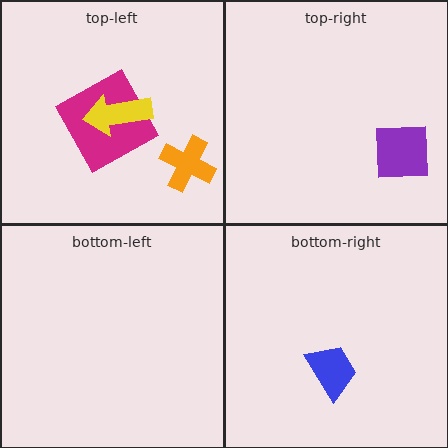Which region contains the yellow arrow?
The top-left region.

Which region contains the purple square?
The top-right region.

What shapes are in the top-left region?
The orange cross, the magenta square, the yellow arrow.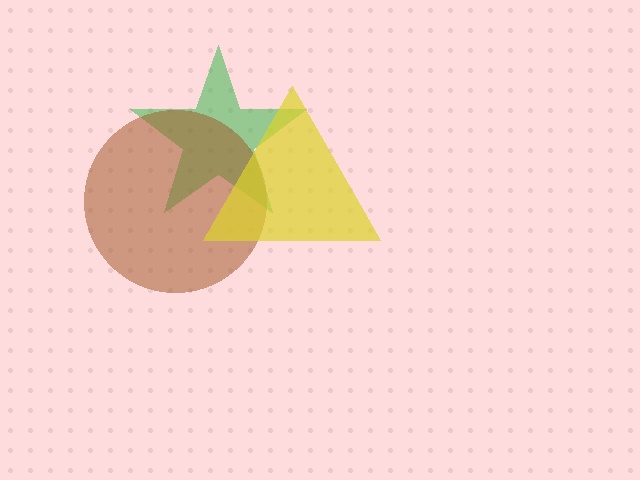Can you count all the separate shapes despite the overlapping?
Yes, there are 3 separate shapes.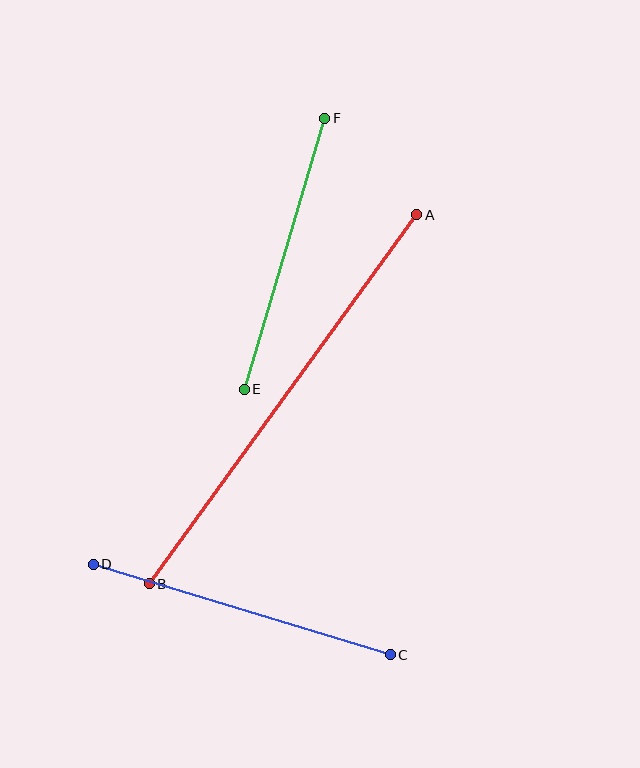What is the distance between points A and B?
The distance is approximately 456 pixels.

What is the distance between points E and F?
The distance is approximately 283 pixels.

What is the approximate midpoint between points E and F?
The midpoint is at approximately (285, 254) pixels.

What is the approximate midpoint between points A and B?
The midpoint is at approximately (283, 399) pixels.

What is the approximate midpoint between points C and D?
The midpoint is at approximately (242, 610) pixels.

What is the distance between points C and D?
The distance is approximately 311 pixels.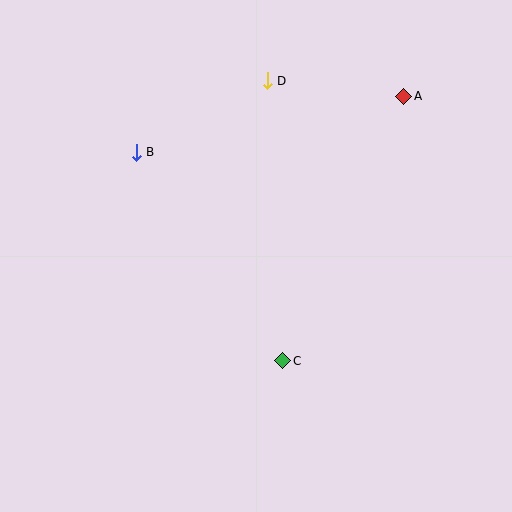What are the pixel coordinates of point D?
Point D is at (267, 81).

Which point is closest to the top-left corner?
Point B is closest to the top-left corner.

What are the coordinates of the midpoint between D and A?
The midpoint between D and A is at (336, 88).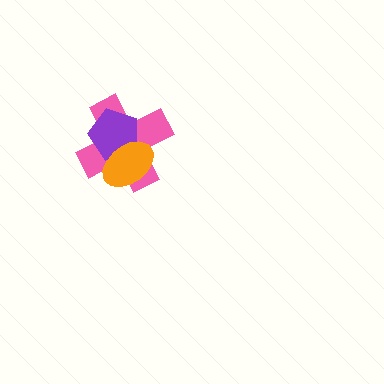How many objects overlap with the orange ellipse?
2 objects overlap with the orange ellipse.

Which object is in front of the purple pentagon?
The orange ellipse is in front of the purple pentagon.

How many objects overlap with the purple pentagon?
2 objects overlap with the purple pentagon.